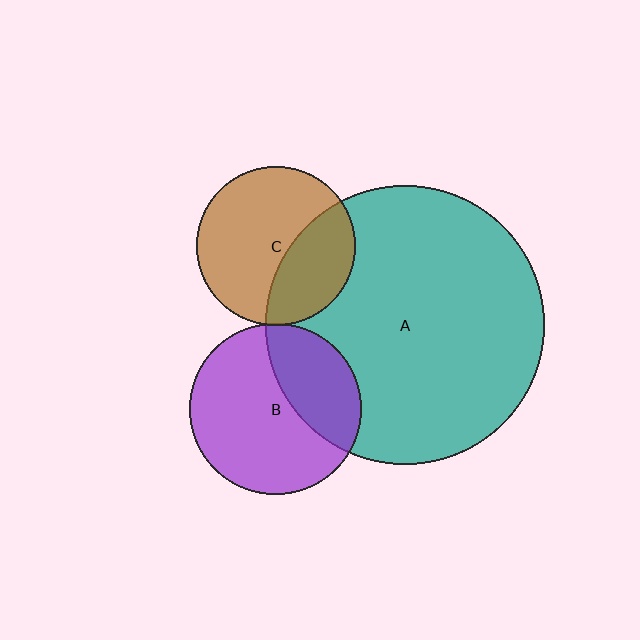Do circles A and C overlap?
Yes.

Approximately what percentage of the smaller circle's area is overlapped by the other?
Approximately 35%.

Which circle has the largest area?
Circle A (teal).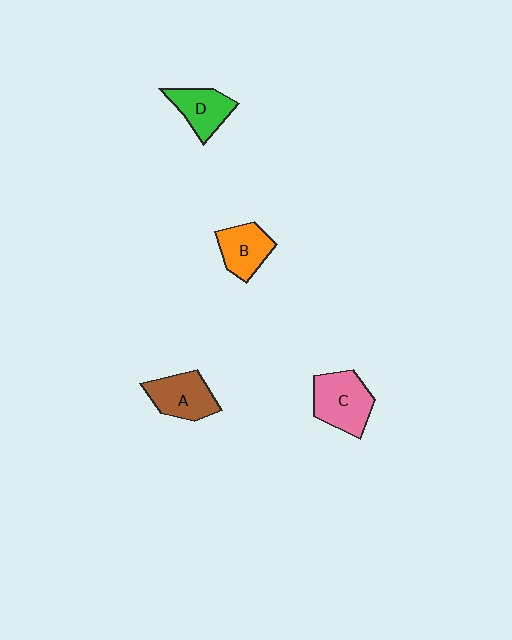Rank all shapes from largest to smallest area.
From largest to smallest: C (pink), A (brown), B (orange), D (green).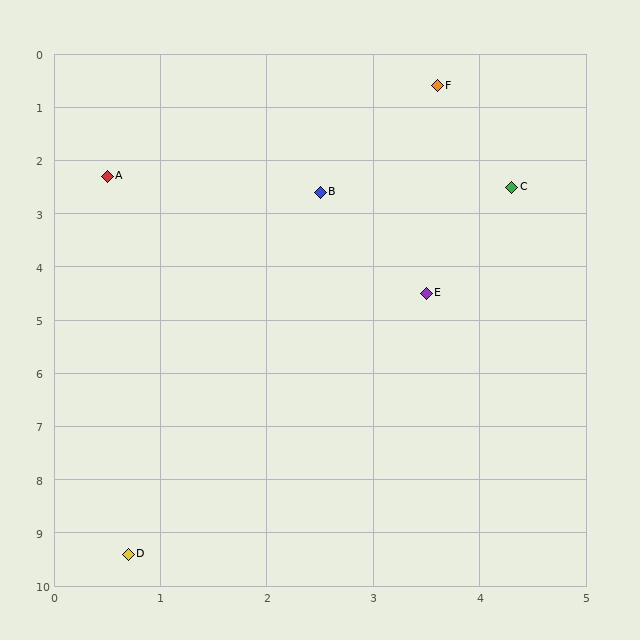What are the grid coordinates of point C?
Point C is at approximately (4.3, 2.5).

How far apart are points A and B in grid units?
Points A and B are about 2.0 grid units apart.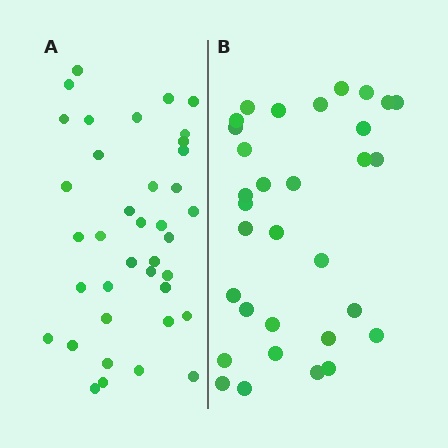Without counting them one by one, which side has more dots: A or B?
Region A (the left region) has more dots.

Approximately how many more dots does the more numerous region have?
Region A has about 6 more dots than region B.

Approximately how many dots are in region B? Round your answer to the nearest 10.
About 30 dots. (The exact count is 32, which rounds to 30.)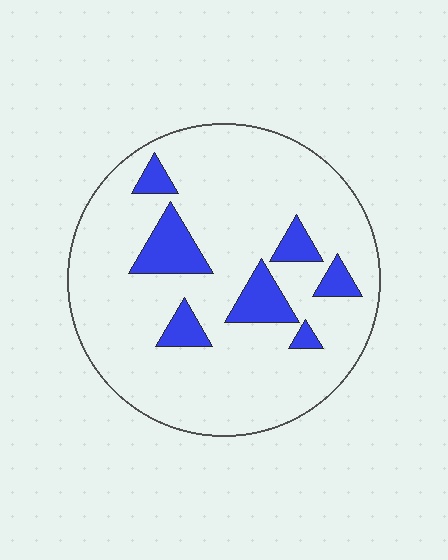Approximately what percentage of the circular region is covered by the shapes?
Approximately 15%.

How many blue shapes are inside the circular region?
7.